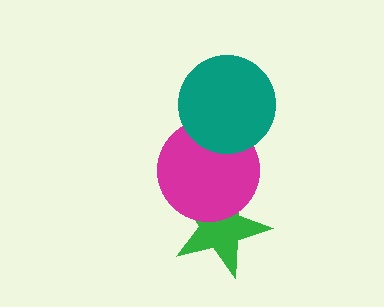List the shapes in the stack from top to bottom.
From top to bottom: the teal circle, the magenta circle, the green star.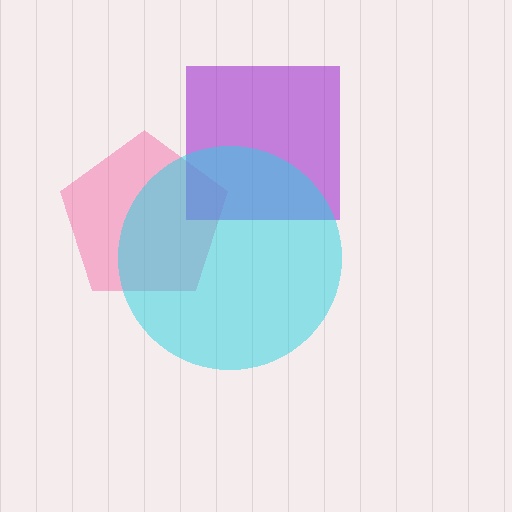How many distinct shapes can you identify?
There are 3 distinct shapes: a pink pentagon, a purple square, a cyan circle.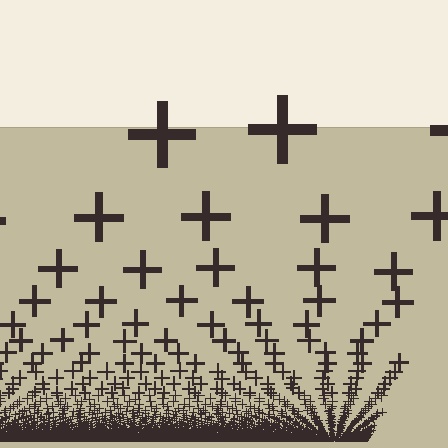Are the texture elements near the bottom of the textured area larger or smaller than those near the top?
Smaller. The gradient is inverted — elements near the bottom are smaller and denser.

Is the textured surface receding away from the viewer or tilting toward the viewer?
The surface appears to tilt toward the viewer. Texture elements get larger and sparser toward the top.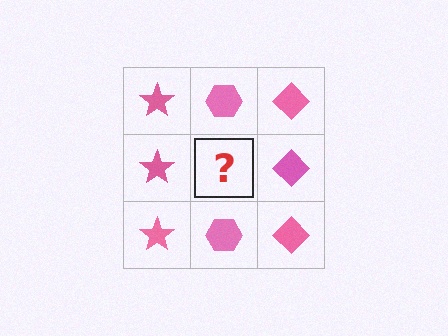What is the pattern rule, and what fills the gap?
The rule is that each column has a consistent shape. The gap should be filled with a pink hexagon.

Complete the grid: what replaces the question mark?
The question mark should be replaced with a pink hexagon.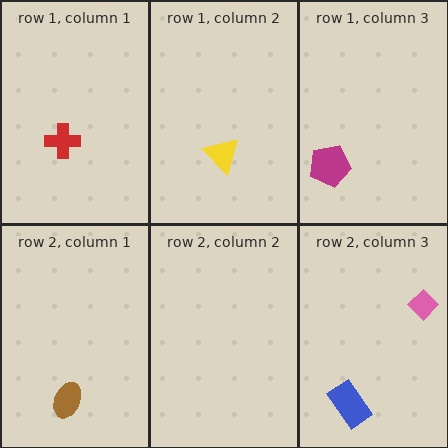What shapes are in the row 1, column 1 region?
The red cross.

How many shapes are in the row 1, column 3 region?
1.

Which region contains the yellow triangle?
The row 1, column 2 region.